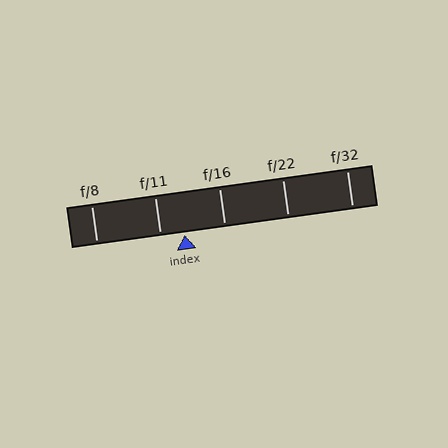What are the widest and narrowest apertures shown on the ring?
The widest aperture shown is f/8 and the narrowest is f/32.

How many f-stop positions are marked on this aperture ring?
There are 5 f-stop positions marked.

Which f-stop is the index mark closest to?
The index mark is closest to f/11.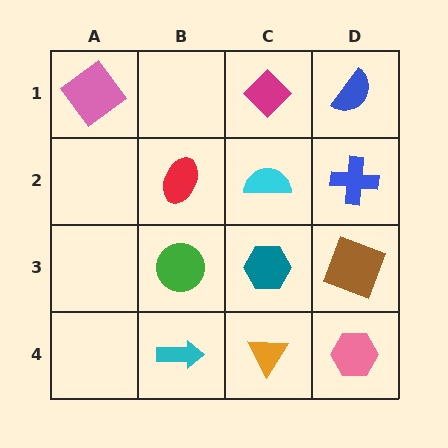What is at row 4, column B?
A cyan arrow.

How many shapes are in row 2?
3 shapes.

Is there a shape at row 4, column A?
No, that cell is empty.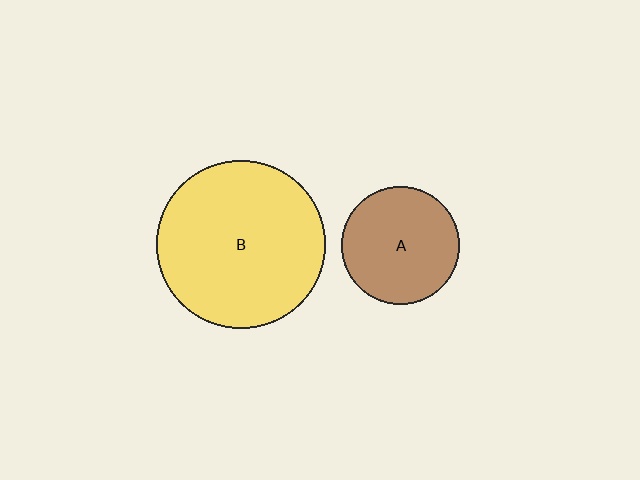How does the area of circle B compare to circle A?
Approximately 2.0 times.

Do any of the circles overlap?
No, none of the circles overlap.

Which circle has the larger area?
Circle B (yellow).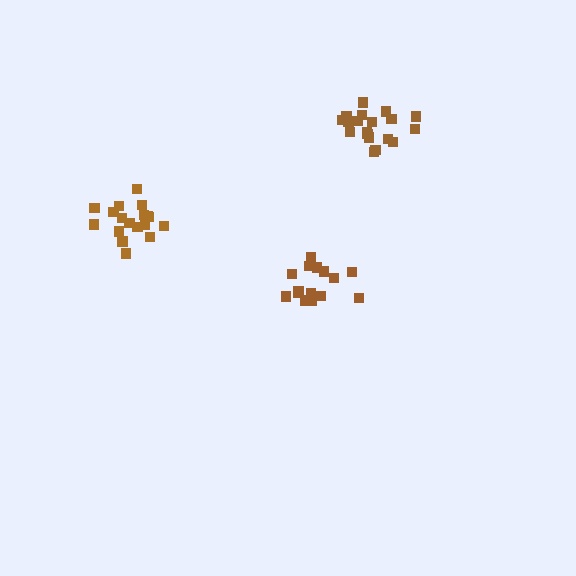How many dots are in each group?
Group 1: 20 dots, Group 2: 15 dots, Group 3: 19 dots (54 total).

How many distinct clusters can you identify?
There are 3 distinct clusters.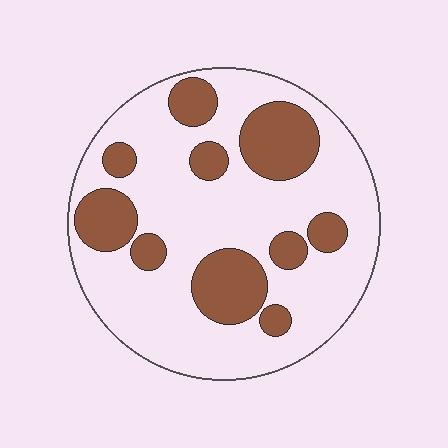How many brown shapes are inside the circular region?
10.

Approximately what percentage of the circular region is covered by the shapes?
Approximately 30%.